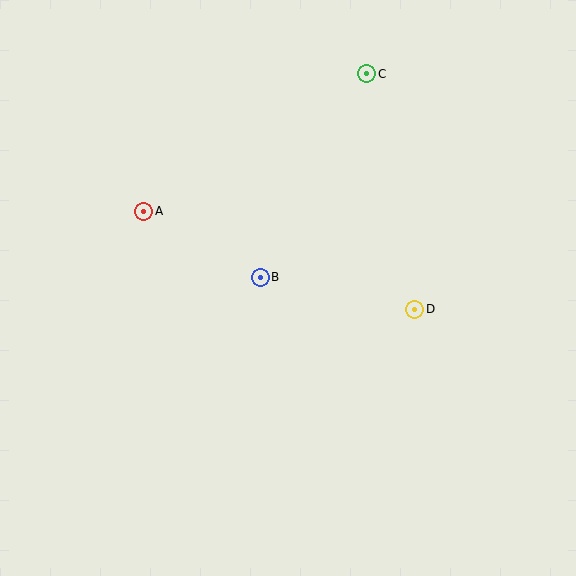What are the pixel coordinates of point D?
Point D is at (415, 309).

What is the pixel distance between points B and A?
The distance between B and A is 134 pixels.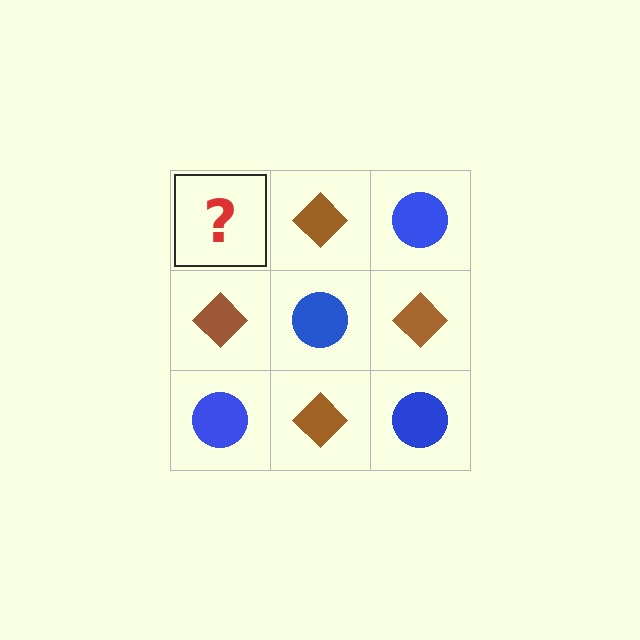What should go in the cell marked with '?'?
The missing cell should contain a blue circle.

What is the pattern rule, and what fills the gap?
The rule is that it alternates blue circle and brown diamond in a checkerboard pattern. The gap should be filled with a blue circle.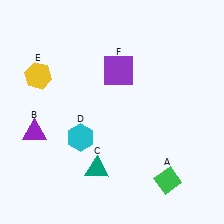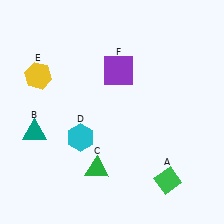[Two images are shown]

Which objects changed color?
B changed from purple to teal. C changed from teal to green.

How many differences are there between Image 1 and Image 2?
There are 2 differences between the two images.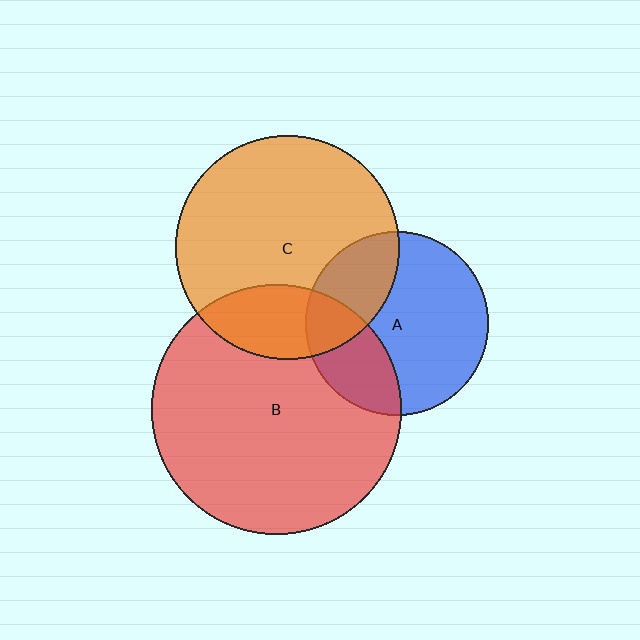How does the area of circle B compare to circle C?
Approximately 1.3 times.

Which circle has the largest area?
Circle B (red).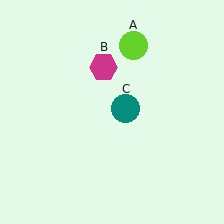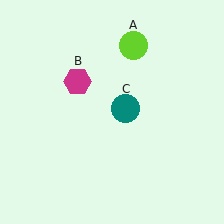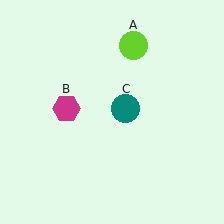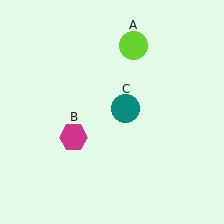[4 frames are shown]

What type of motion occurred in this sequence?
The magenta hexagon (object B) rotated counterclockwise around the center of the scene.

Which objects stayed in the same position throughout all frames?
Lime circle (object A) and teal circle (object C) remained stationary.